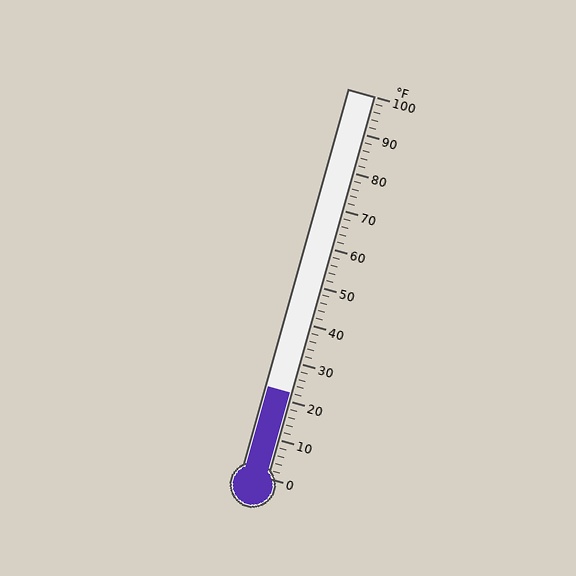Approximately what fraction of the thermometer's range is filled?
The thermometer is filled to approximately 20% of its range.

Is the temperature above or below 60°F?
The temperature is below 60°F.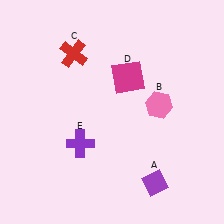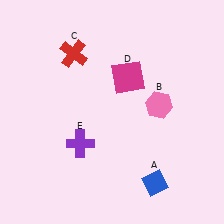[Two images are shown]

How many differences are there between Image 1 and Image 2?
There is 1 difference between the two images.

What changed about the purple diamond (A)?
In Image 1, A is purple. In Image 2, it changed to blue.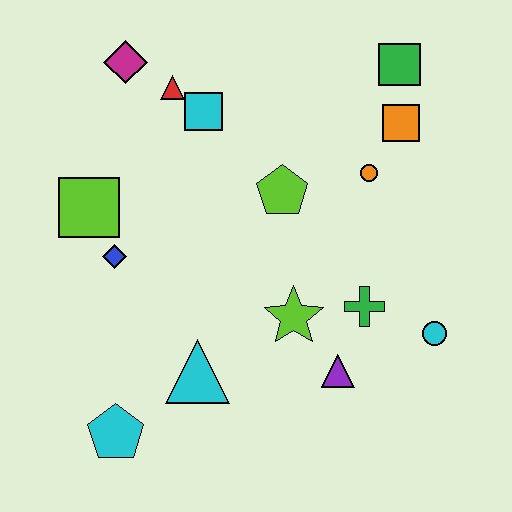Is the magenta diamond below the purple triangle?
No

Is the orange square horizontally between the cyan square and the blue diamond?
No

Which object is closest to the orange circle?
The orange square is closest to the orange circle.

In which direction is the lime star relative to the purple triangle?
The lime star is above the purple triangle.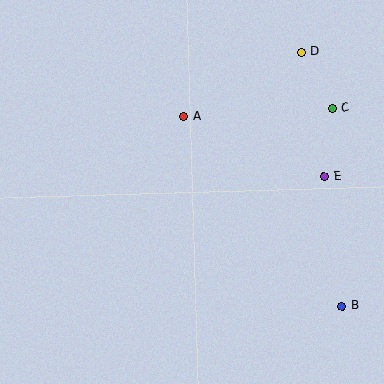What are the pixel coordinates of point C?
Point C is at (332, 108).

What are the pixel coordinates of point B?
Point B is at (342, 306).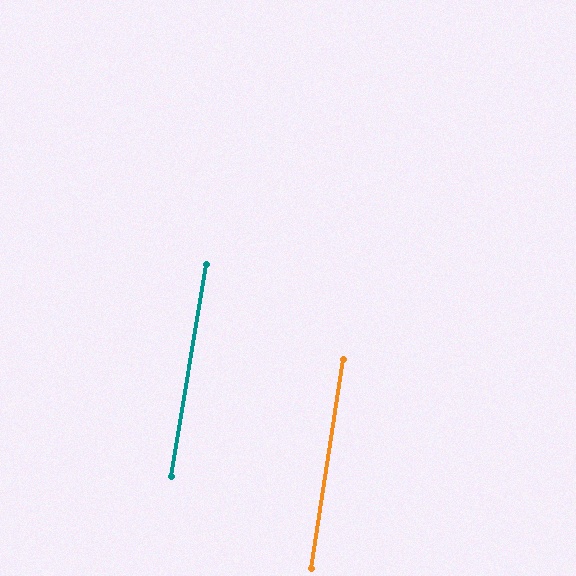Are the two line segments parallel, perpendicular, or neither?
Parallel — their directions differ by only 0.5°.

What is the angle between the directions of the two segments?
Approximately 0 degrees.